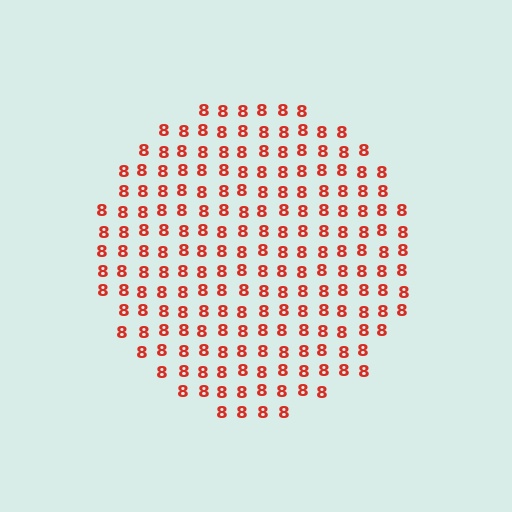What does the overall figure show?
The overall figure shows a circle.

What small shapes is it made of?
It is made of small digit 8's.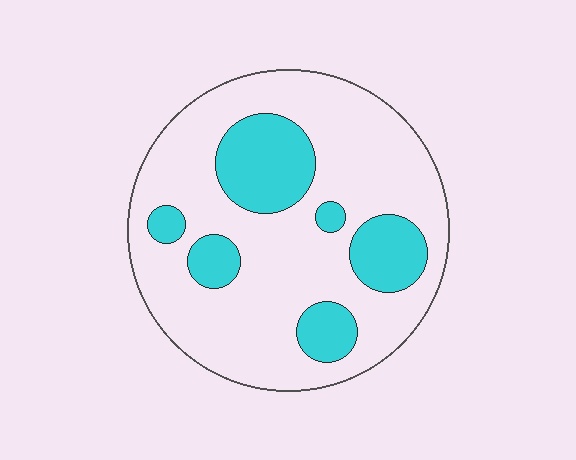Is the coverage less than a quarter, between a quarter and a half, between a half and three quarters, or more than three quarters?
Less than a quarter.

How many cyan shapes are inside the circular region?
6.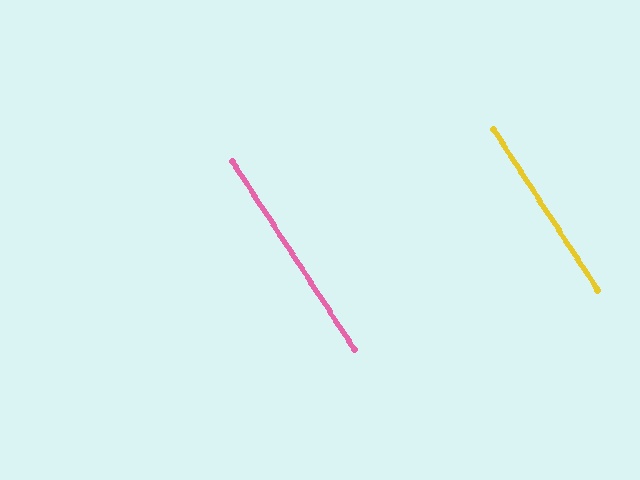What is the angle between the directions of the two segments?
Approximately 0 degrees.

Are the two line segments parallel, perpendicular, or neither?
Parallel — their directions differ by only 0.1°.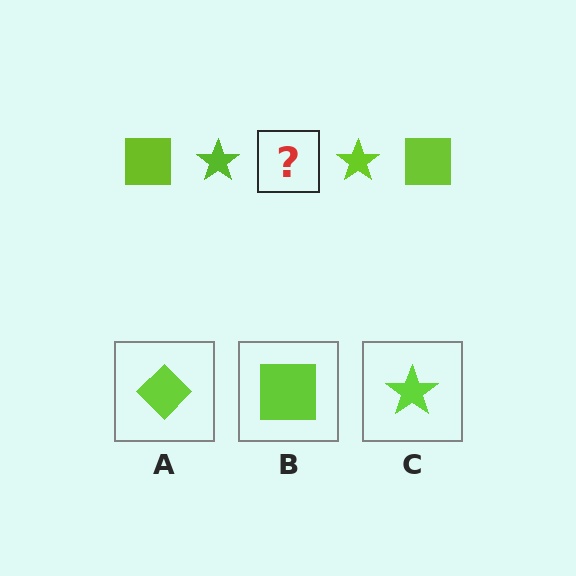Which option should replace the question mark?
Option B.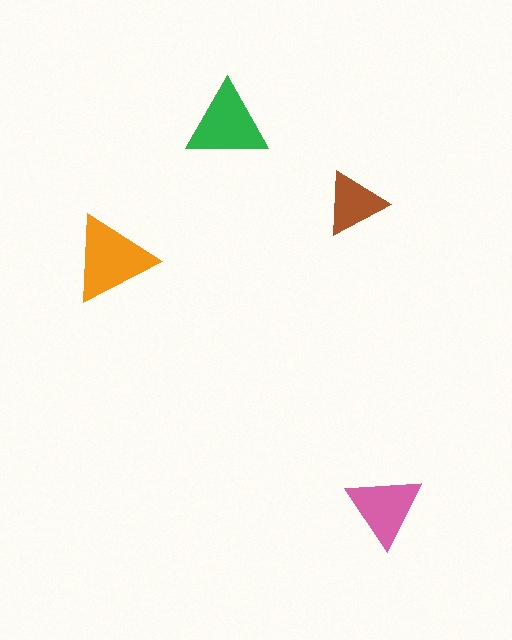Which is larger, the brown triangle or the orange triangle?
The orange one.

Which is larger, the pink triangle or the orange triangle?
The orange one.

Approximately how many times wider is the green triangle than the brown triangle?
About 1.5 times wider.